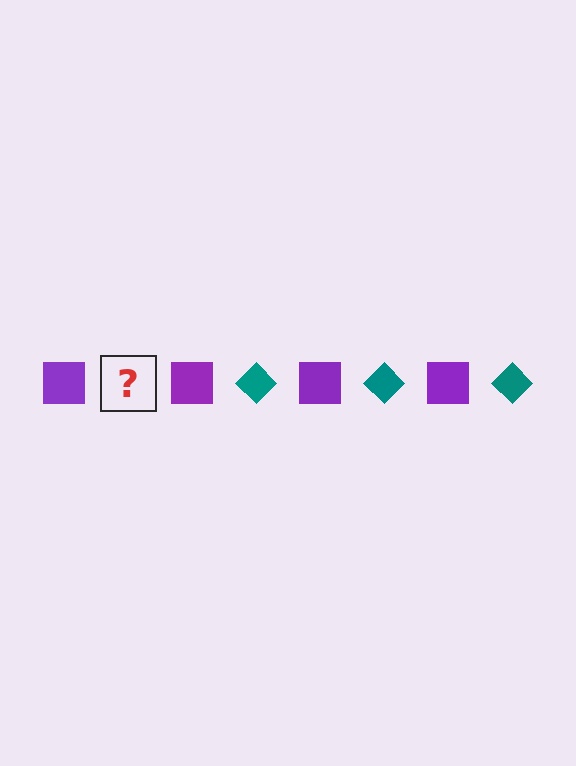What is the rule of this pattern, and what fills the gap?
The rule is that the pattern alternates between purple square and teal diamond. The gap should be filled with a teal diamond.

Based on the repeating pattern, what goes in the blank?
The blank should be a teal diamond.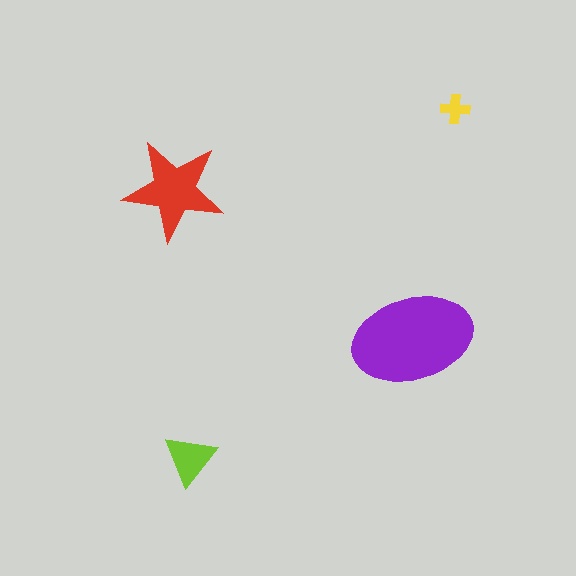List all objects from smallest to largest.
The yellow cross, the lime triangle, the red star, the purple ellipse.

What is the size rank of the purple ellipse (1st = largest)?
1st.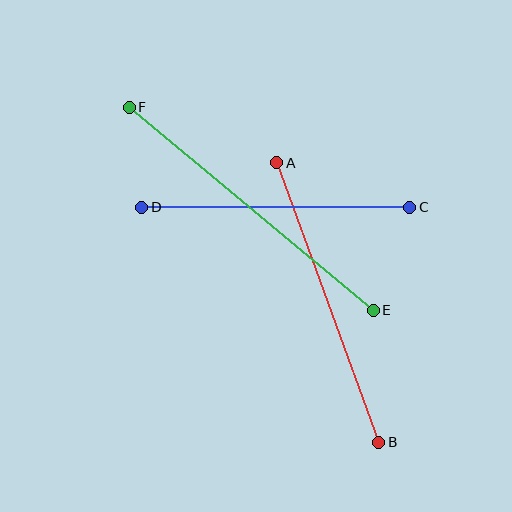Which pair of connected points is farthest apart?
Points E and F are farthest apart.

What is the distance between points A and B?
The distance is approximately 297 pixels.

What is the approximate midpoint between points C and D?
The midpoint is at approximately (276, 207) pixels.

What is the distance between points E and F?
The distance is approximately 317 pixels.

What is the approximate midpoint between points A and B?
The midpoint is at approximately (328, 303) pixels.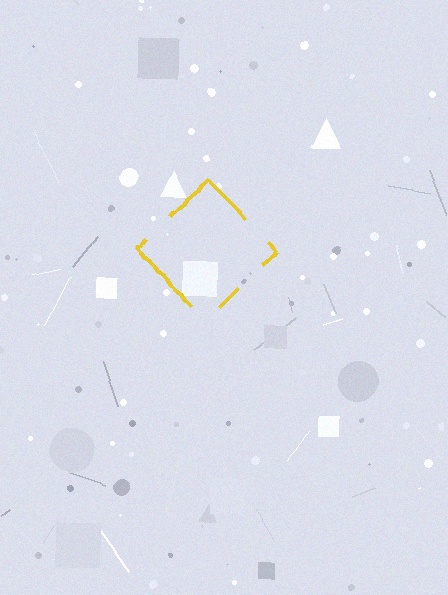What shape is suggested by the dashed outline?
The dashed outline suggests a diamond.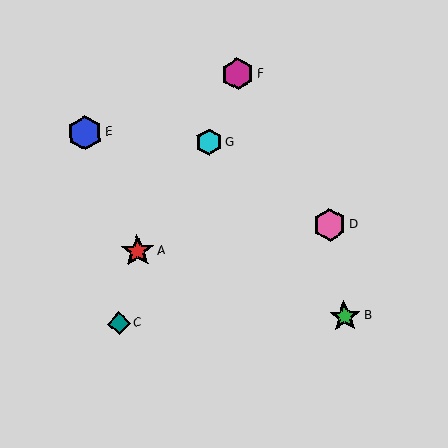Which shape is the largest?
The blue hexagon (labeled E) is the largest.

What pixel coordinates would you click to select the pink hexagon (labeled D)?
Click at (330, 225) to select the pink hexagon D.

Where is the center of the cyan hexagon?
The center of the cyan hexagon is at (209, 142).